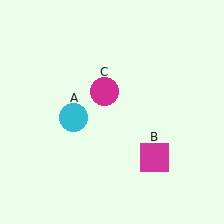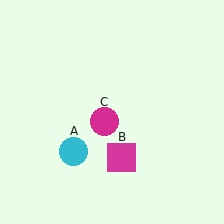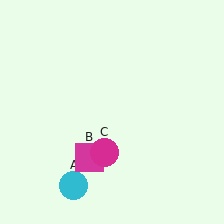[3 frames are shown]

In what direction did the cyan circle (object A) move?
The cyan circle (object A) moved down.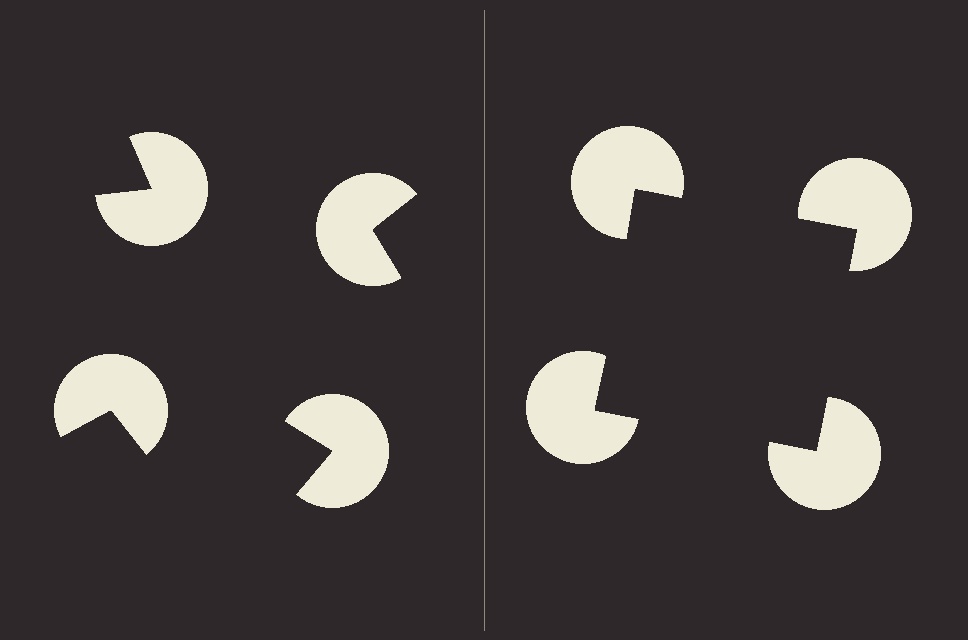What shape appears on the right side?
An illusory square.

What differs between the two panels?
The pac-man discs are positioned identically on both sides; only the wedge orientations differ. On the right they align to a square; on the left they are misaligned.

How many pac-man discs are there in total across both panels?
8 — 4 on each side.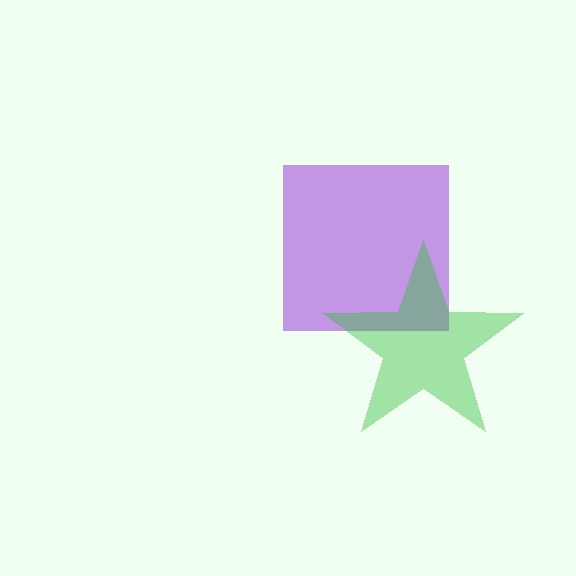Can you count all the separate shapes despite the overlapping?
Yes, there are 2 separate shapes.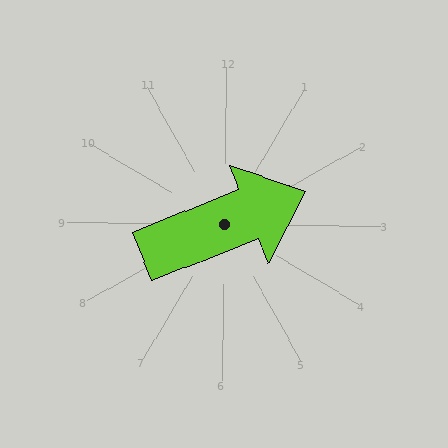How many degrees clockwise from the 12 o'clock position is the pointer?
Approximately 68 degrees.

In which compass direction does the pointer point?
East.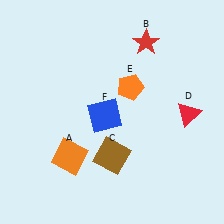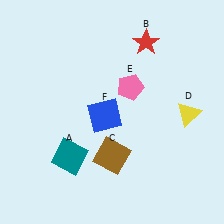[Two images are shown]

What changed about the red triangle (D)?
In Image 1, D is red. In Image 2, it changed to yellow.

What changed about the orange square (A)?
In Image 1, A is orange. In Image 2, it changed to teal.